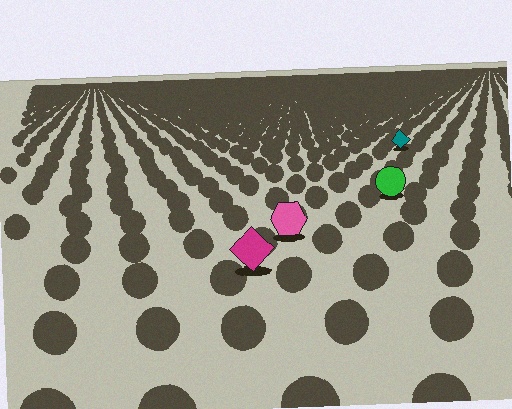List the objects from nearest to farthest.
From nearest to farthest: the magenta diamond, the pink hexagon, the green circle, the teal diamond.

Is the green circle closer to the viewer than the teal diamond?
Yes. The green circle is closer — you can tell from the texture gradient: the ground texture is coarser near it.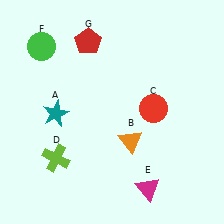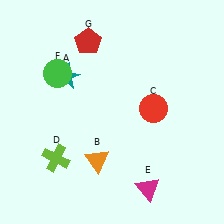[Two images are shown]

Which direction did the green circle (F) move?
The green circle (F) moved down.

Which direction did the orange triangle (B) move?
The orange triangle (B) moved left.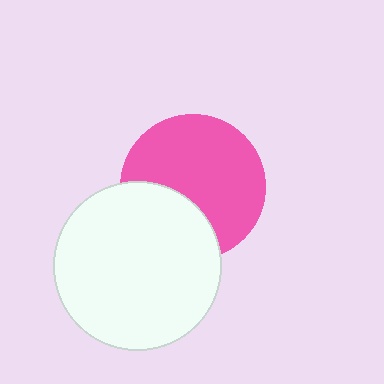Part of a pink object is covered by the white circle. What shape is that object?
It is a circle.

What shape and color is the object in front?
The object in front is a white circle.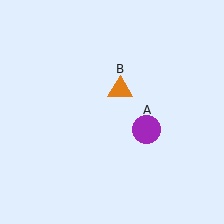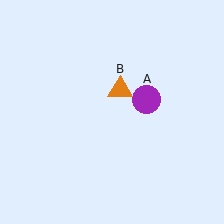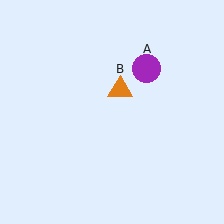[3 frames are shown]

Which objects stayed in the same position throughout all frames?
Orange triangle (object B) remained stationary.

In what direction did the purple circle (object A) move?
The purple circle (object A) moved up.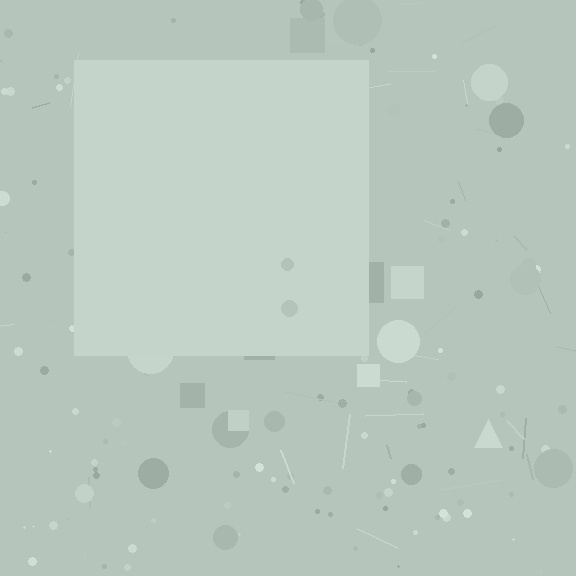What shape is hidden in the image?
A square is hidden in the image.